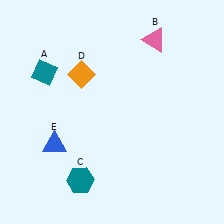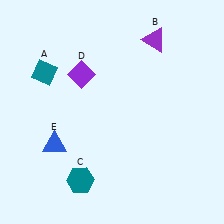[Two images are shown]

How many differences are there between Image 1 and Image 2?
There are 2 differences between the two images.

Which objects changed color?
B changed from pink to purple. D changed from orange to purple.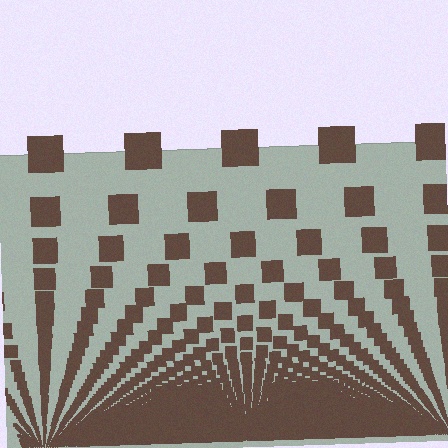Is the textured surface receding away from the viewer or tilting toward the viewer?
The surface appears to tilt toward the viewer. Texture elements get larger and sparser toward the top.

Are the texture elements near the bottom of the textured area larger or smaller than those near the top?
Smaller. The gradient is inverted — elements near the bottom are smaller and denser.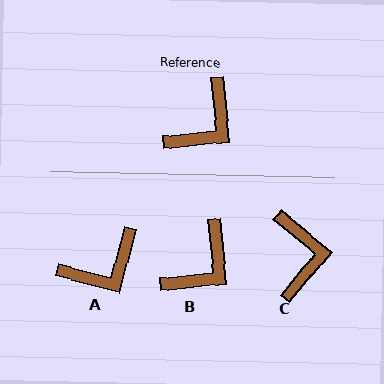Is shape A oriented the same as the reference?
No, it is off by about 21 degrees.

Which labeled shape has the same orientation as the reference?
B.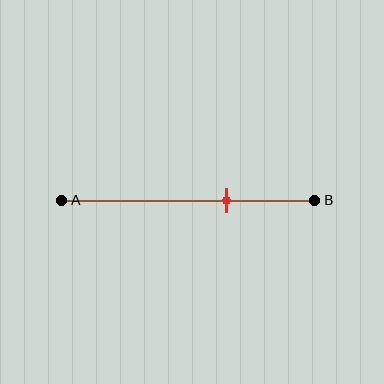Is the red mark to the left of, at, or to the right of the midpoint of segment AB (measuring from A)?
The red mark is to the right of the midpoint of segment AB.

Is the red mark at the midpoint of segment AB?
No, the mark is at about 65% from A, not at the 50% midpoint.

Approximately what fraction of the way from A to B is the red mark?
The red mark is approximately 65% of the way from A to B.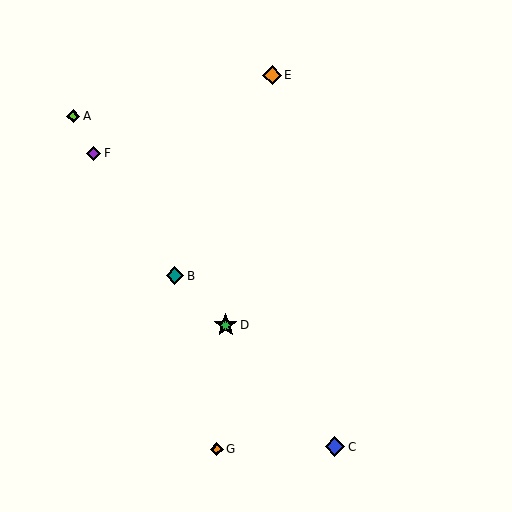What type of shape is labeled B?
Shape B is a teal diamond.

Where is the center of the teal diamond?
The center of the teal diamond is at (175, 276).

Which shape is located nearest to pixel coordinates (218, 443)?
The orange diamond (labeled G) at (217, 449) is nearest to that location.